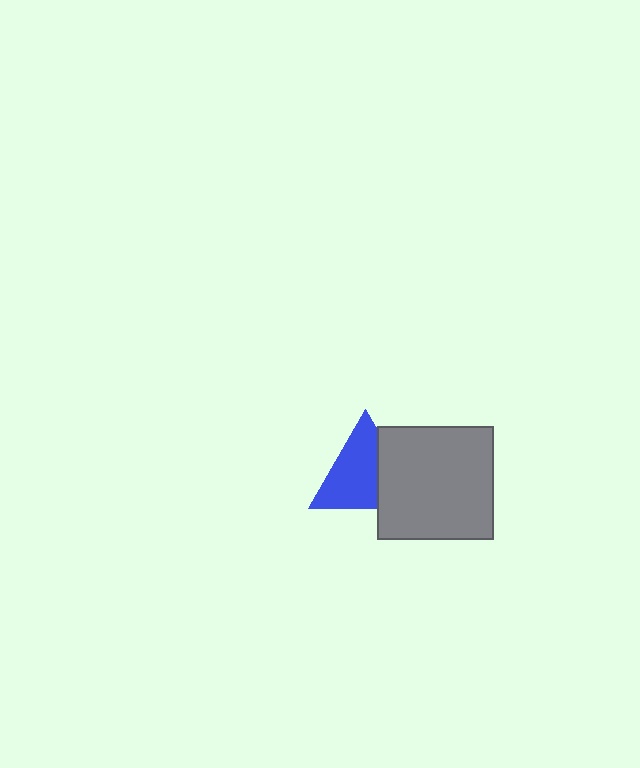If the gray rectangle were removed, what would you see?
You would see the complete blue triangle.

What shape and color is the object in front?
The object in front is a gray rectangle.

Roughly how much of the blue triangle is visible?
Most of it is visible (roughly 68%).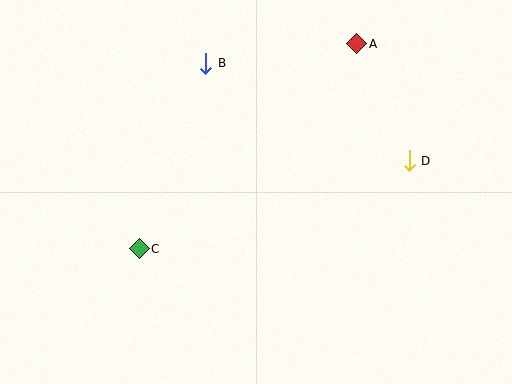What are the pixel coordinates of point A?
Point A is at (357, 44).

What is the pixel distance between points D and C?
The distance between D and C is 284 pixels.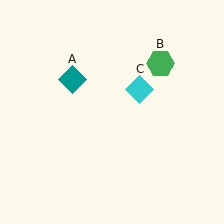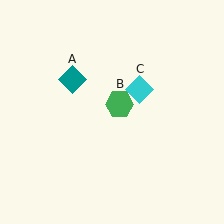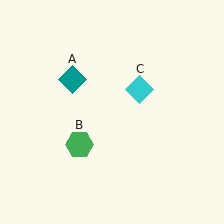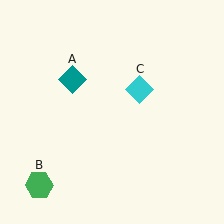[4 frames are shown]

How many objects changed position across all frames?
1 object changed position: green hexagon (object B).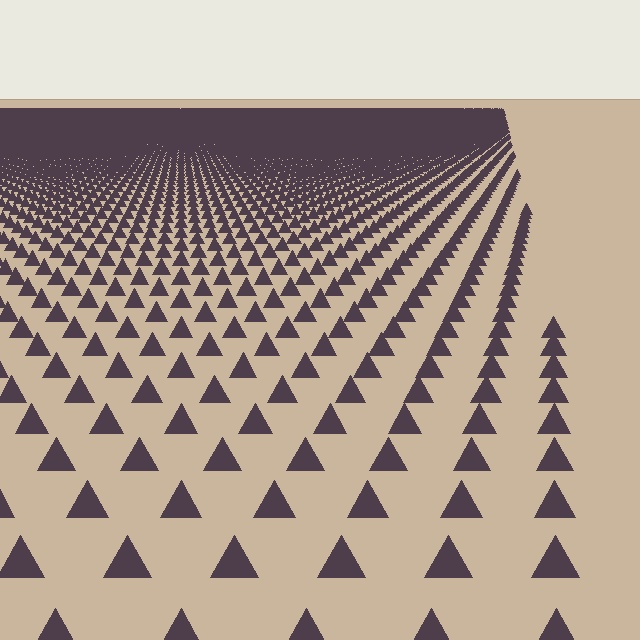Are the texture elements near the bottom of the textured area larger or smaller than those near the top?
Larger. Near the bottom, elements are closer to the viewer and appear at a bigger on-screen size.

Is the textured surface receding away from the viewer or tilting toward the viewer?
The surface is receding away from the viewer. Texture elements get smaller and denser toward the top.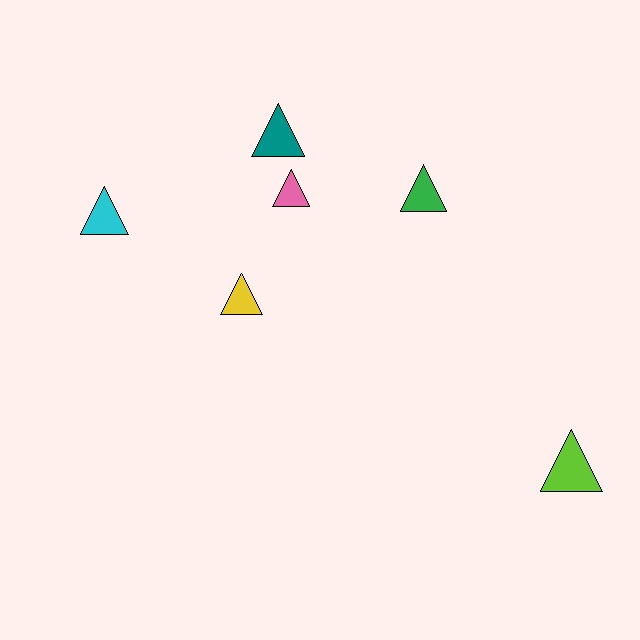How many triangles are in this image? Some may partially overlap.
There are 6 triangles.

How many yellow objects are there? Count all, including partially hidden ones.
There is 1 yellow object.